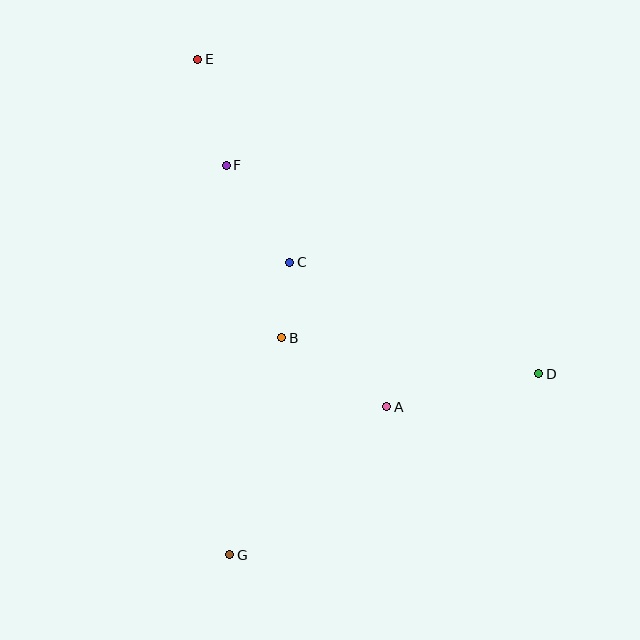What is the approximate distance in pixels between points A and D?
The distance between A and D is approximately 156 pixels.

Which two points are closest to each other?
Points B and C are closest to each other.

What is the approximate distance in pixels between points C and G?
The distance between C and G is approximately 299 pixels.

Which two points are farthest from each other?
Points E and G are farthest from each other.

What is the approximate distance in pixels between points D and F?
The distance between D and F is approximately 376 pixels.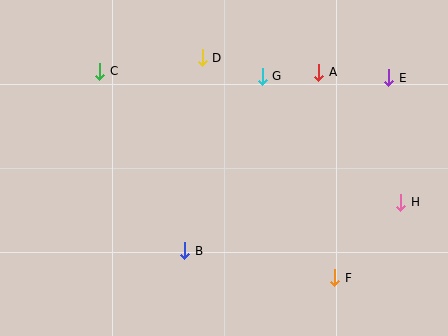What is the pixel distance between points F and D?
The distance between F and D is 257 pixels.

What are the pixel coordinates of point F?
Point F is at (335, 278).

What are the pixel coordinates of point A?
Point A is at (319, 72).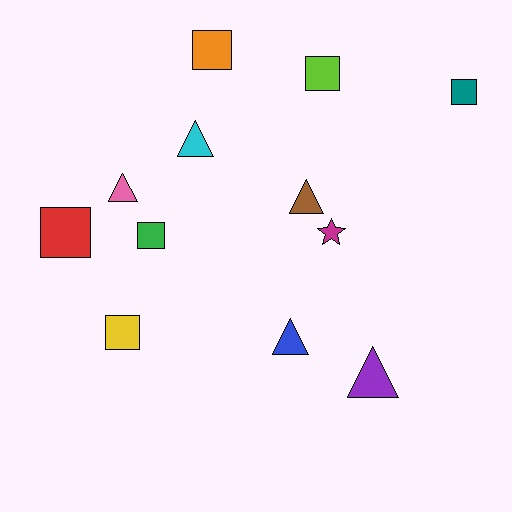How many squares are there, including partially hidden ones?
There are 6 squares.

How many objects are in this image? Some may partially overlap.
There are 12 objects.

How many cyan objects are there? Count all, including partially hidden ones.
There is 1 cyan object.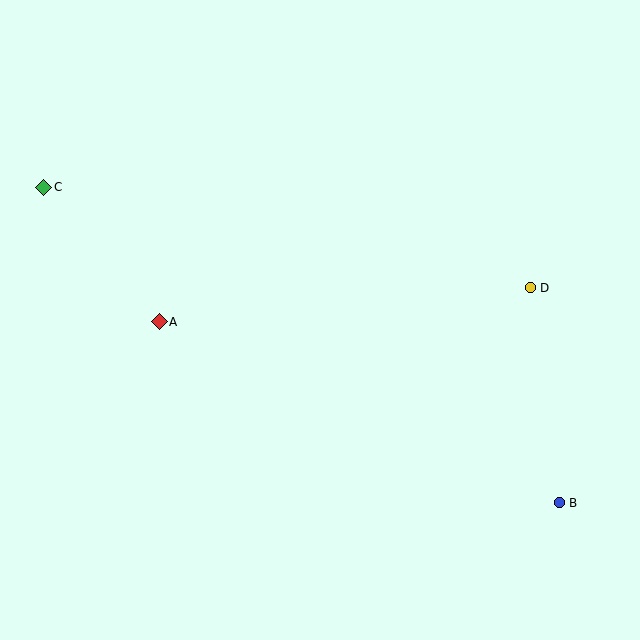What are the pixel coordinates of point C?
Point C is at (44, 187).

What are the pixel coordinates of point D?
Point D is at (530, 288).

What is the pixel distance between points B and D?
The distance between B and D is 217 pixels.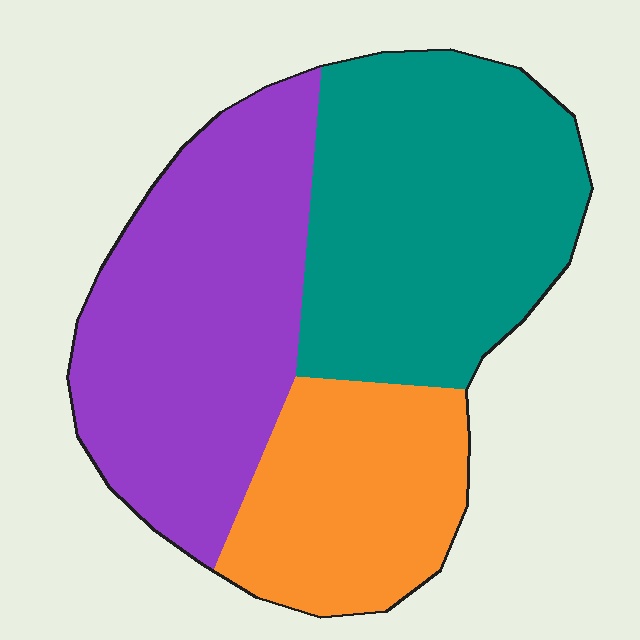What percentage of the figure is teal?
Teal covers 39% of the figure.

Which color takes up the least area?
Orange, at roughly 25%.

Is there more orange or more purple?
Purple.